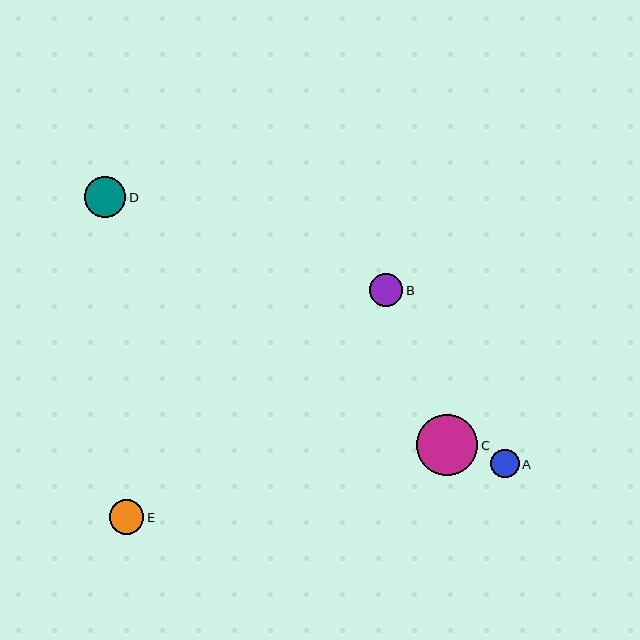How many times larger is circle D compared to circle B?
Circle D is approximately 1.3 times the size of circle B.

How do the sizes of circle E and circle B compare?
Circle E and circle B are approximately the same size.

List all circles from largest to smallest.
From largest to smallest: C, D, E, B, A.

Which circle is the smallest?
Circle A is the smallest with a size of approximately 28 pixels.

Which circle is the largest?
Circle C is the largest with a size of approximately 61 pixels.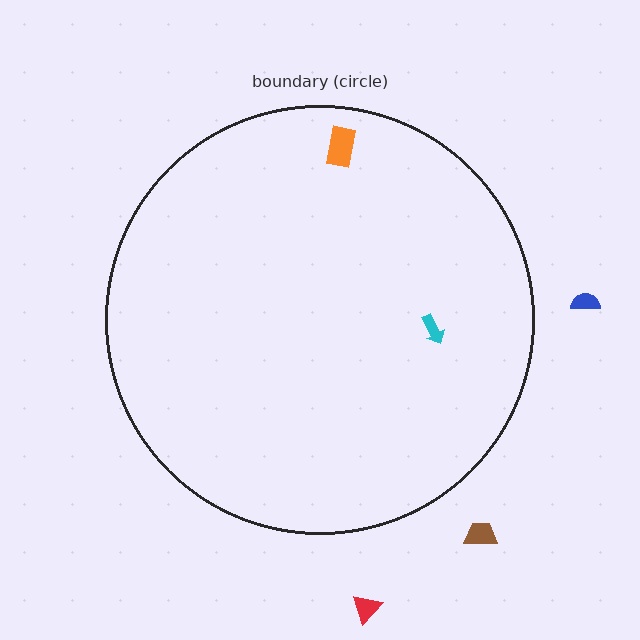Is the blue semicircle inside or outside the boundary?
Outside.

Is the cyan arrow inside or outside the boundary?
Inside.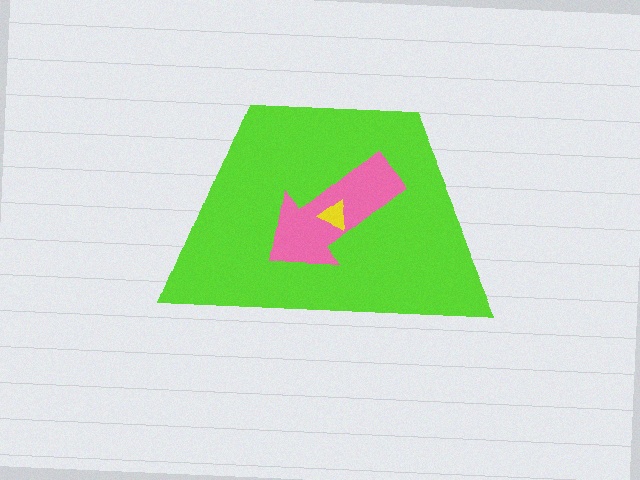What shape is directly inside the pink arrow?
The yellow triangle.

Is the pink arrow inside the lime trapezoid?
Yes.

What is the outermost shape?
The lime trapezoid.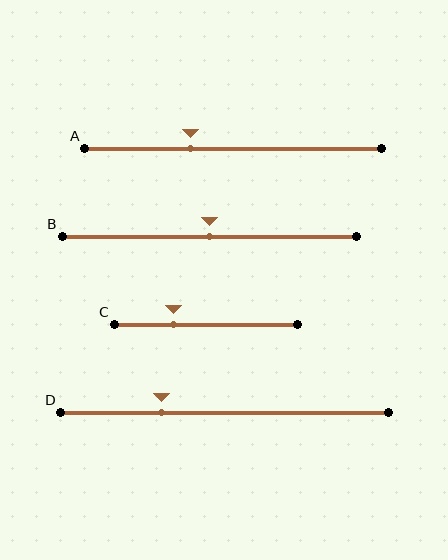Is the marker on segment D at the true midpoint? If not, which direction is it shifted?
No, the marker on segment D is shifted to the left by about 19% of the segment length.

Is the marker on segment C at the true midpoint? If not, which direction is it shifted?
No, the marker on segment C is shifted to the left by about 18% of the segment length.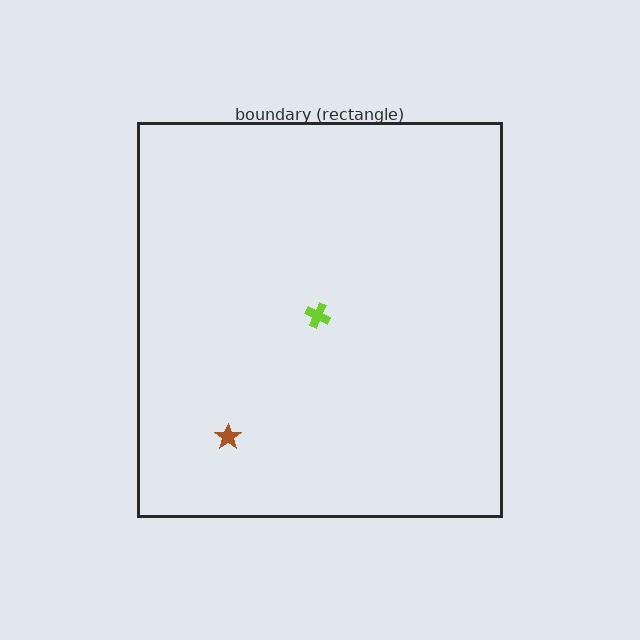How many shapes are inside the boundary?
2 inside, 0 outside.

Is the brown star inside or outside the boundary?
Inside.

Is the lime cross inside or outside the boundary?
Inside.